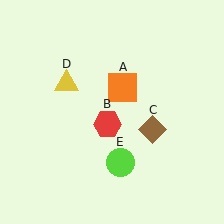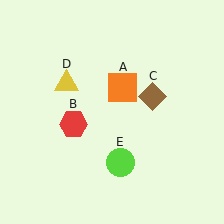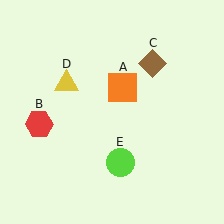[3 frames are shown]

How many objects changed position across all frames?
2 objects changed position: red hexagon (object B), brown diamond (object C).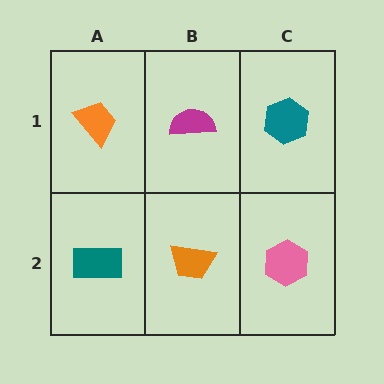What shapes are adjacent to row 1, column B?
An orange trapezoid (row 2, column B), an orange trapezoid (row 1, column A), a teal hexagon (row 1, column C).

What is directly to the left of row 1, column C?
A magenta semicircle.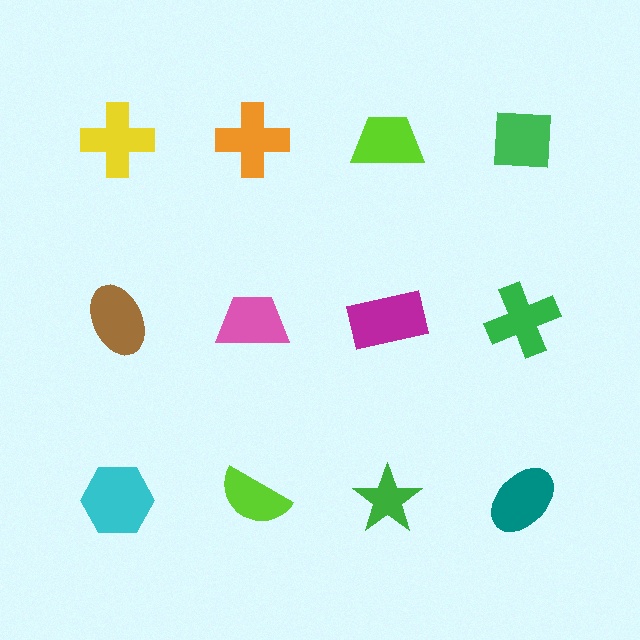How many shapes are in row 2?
4 shapes.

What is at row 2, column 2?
A pink trapezoid.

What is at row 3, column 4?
A teal ellipse.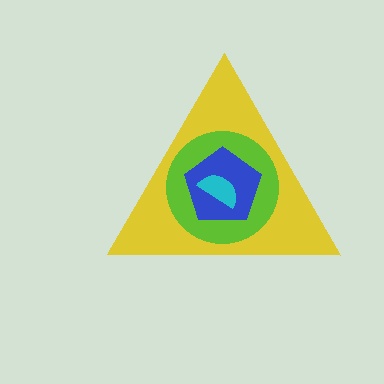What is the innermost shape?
The cyan semicircle.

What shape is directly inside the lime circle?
The blue pentagon.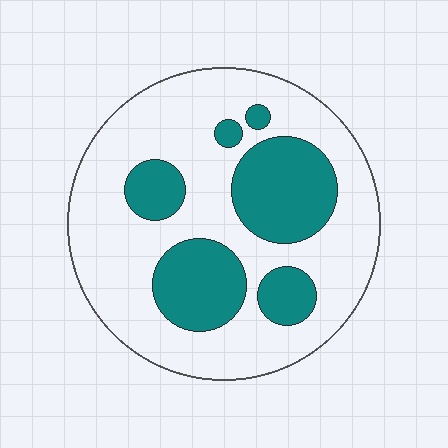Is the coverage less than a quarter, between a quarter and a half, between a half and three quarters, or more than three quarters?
Between a quarter and a half.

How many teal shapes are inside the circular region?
6.